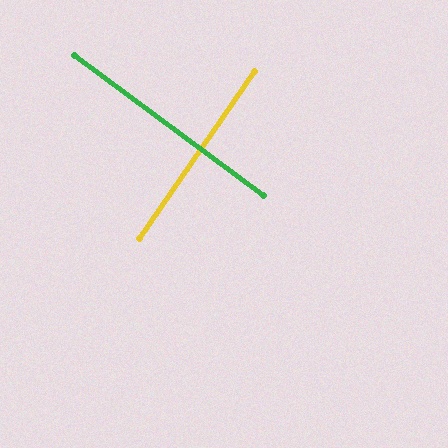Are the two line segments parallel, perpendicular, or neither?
Perpendicular — they meet at approximately 88°.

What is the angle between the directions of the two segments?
Approximately 88 degrees.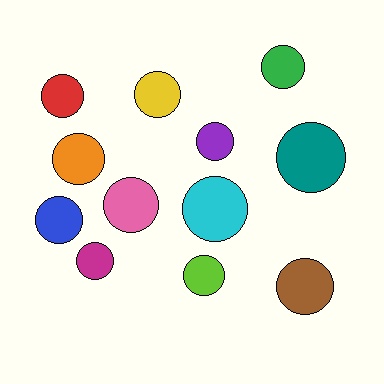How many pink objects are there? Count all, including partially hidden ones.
There is 1 pink object.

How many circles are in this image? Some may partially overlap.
There are 12 circles.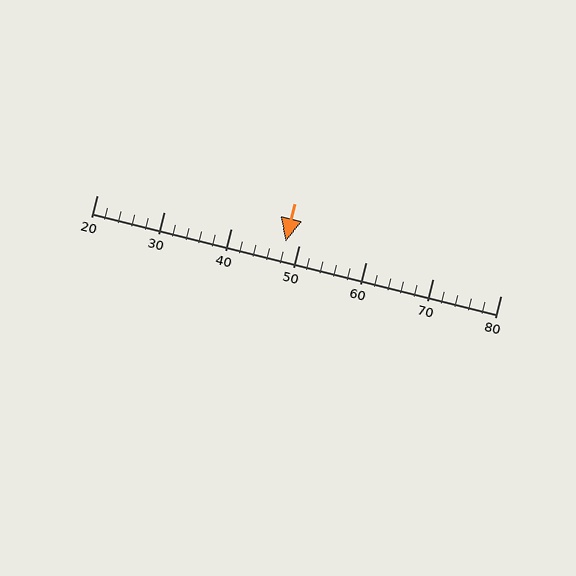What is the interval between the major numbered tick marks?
The major tick marks are spaced 10 units apart.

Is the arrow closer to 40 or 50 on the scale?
The arrow is closer to 50.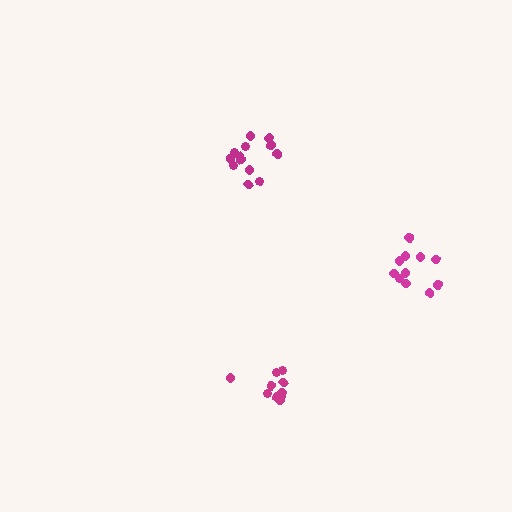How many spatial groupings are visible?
There are 3 spatial groupings.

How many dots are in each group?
Group 1: 13 dots, Group 2: 10 dots, Group 3: 11 dots (34 total).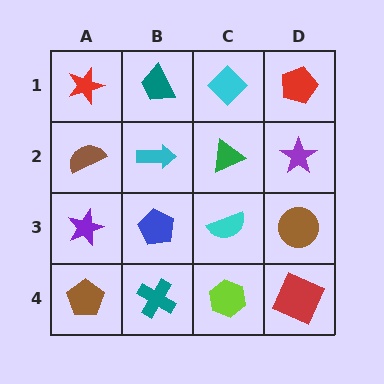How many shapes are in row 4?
4 shapes.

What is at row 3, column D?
A brown circle.